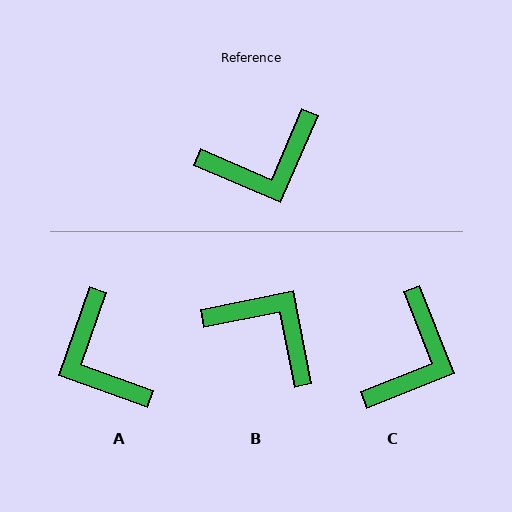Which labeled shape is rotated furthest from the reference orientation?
B, about 124 degrees away.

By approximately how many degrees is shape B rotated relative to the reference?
Approximately 124 degrees counter-clockwise.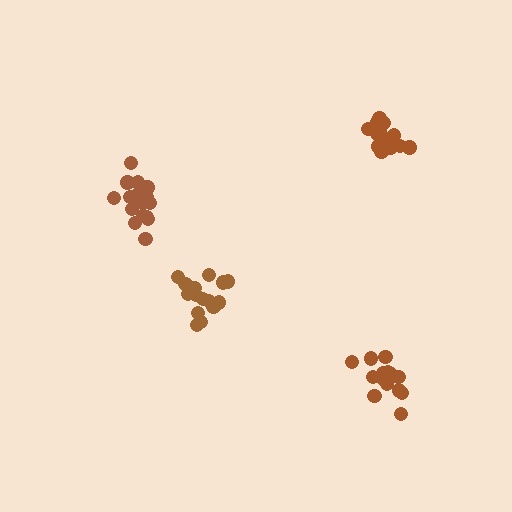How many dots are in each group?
Group 1: 16 dots, Group 2: 21 dots, Group 3: 17 dots, Group 4: 15 dots (69 total).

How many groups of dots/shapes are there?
There are 4 groups.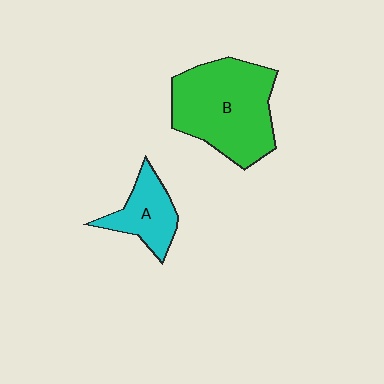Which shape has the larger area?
Shape B (green).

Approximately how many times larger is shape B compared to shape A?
Approximately 2.3 times.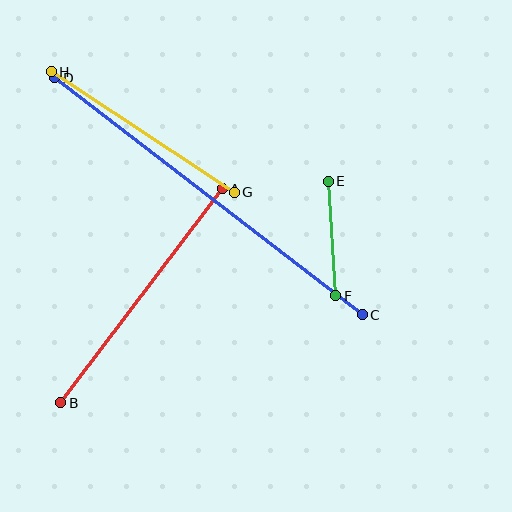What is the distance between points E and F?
The distance is approximately 114 pixels.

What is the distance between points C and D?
The distance is approximately 388 pixels.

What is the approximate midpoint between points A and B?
The midpoint is at approximately (141, 296) pixels.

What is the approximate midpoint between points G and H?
The midpoint is at approximately (143, 132) pixels.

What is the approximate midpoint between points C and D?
The midpoint is at approximately (209, 196) pixels.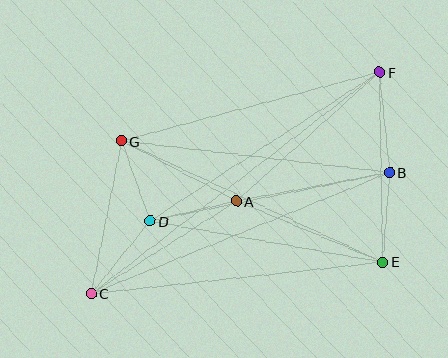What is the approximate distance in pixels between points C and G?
The distance between C and G is approximately 155 pixels.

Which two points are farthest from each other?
Points C and F are farthest from each other.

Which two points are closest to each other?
Points D and G are closest to each other.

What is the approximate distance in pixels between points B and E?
The distance between B and E is approximately 90 pixels.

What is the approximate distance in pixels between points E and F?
The distance between E and F is approximately 190 pixels.